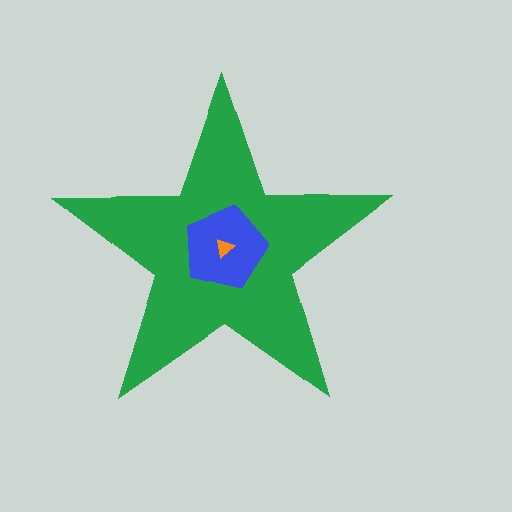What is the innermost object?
The orange triangle.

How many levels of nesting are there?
3.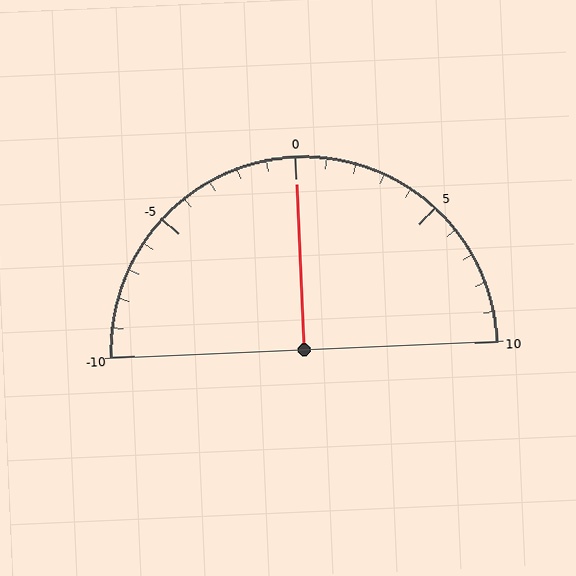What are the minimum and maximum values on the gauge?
The gauge ranges from -10 to 10.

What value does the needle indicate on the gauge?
The needle indicates approximately 0.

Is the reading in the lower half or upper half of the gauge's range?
The reading is in the upper half of the range (-10 to 10).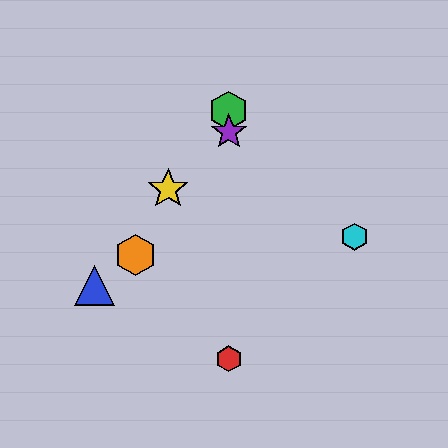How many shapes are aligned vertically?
3 shapes (the red hexagon, the green hexagon, the purple star) are aligned vertically.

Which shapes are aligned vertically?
The red hexagon, the green hexagon, the purple star are aligned vertically.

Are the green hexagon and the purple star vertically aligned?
Yes, both are at x≈229.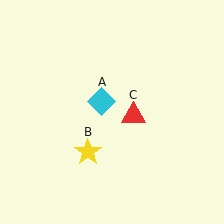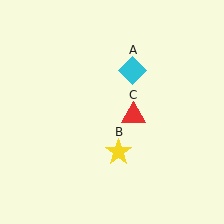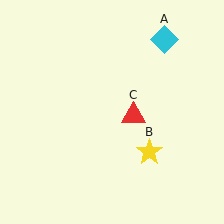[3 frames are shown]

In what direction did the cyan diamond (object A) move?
The cyan diamond (object A) moved up and to the right.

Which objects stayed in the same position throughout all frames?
Red triangle (object C) remained stationary.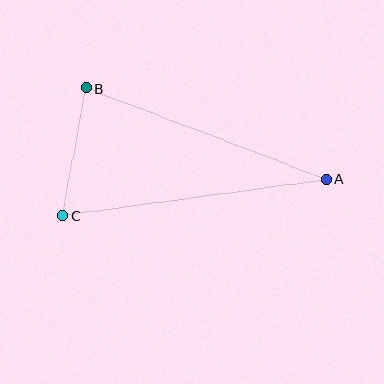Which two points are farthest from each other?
Points A and C are farthest from each other.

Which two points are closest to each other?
Points B and C are closest to each other.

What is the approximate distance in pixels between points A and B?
The distance between A and B is approximately 257 pixels.